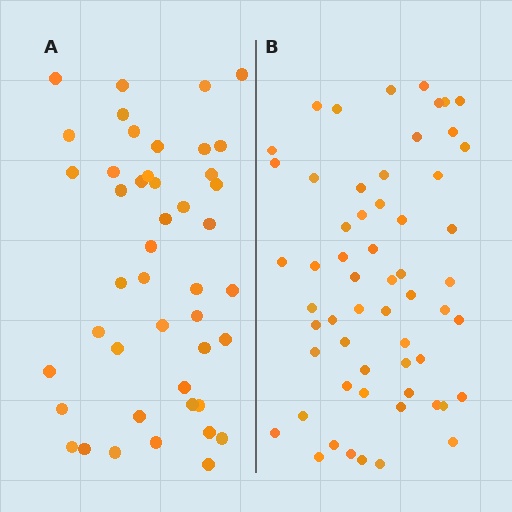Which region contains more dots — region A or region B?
Region B (the right region) has more dots.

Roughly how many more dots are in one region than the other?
Region B has approximately 15 more dots than region A.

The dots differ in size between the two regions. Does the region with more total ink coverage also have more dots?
No. Region A has more total ink coverage because its dots are larger, but region B actually contains more individual dots. Total area can be misleading — the number of items is what matters here.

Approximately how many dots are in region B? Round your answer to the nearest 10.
About 60 dots. (The exact count is 58, which rounds to 60.)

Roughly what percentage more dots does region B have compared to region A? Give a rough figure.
About 30% more.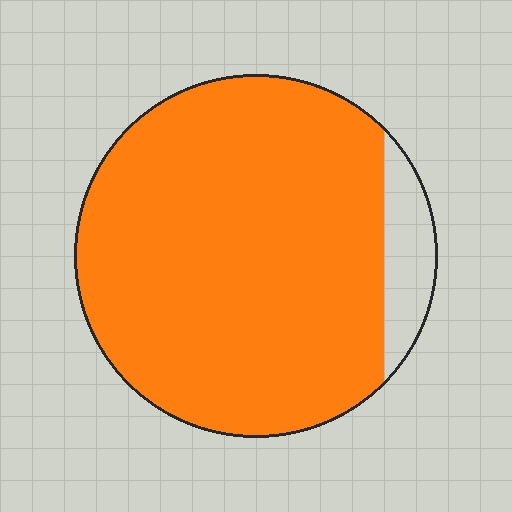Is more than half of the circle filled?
Yes.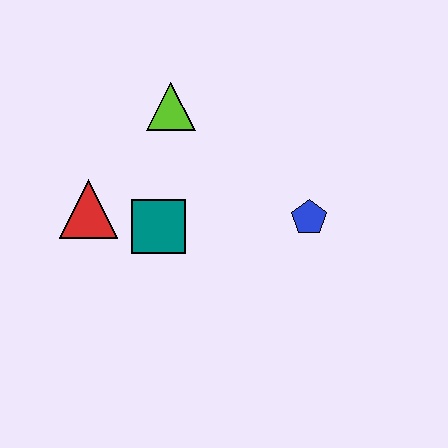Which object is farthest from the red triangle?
The blue pentagon is farthest from the red triangle.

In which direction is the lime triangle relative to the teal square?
The lime triangle is above the teal square.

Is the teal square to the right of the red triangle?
Yes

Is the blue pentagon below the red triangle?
Yes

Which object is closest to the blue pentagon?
The teal square is closest to the blue pentagon.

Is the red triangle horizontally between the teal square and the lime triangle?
No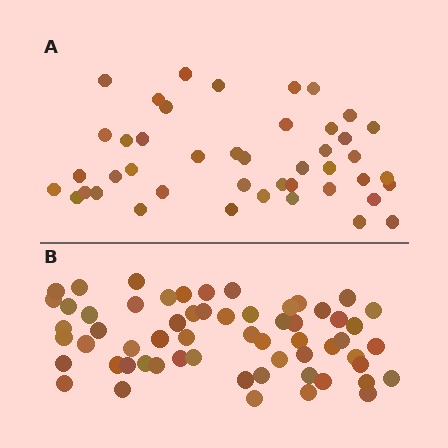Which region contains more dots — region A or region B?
Region B (the bottom region) has more dots.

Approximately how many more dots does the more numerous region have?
Region B has approximately 15 more dots than region A.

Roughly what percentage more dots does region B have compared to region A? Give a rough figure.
About 35% more.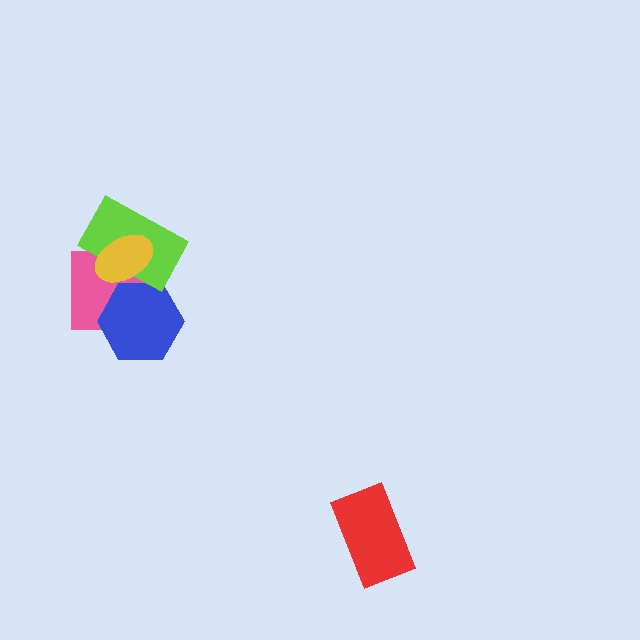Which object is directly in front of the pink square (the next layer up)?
The blue hexagon is directly in front of the pink square.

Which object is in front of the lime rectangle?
The yellow ellipse is in front of the lime rectangle.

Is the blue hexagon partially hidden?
Yes, it is partially covered by another shape.